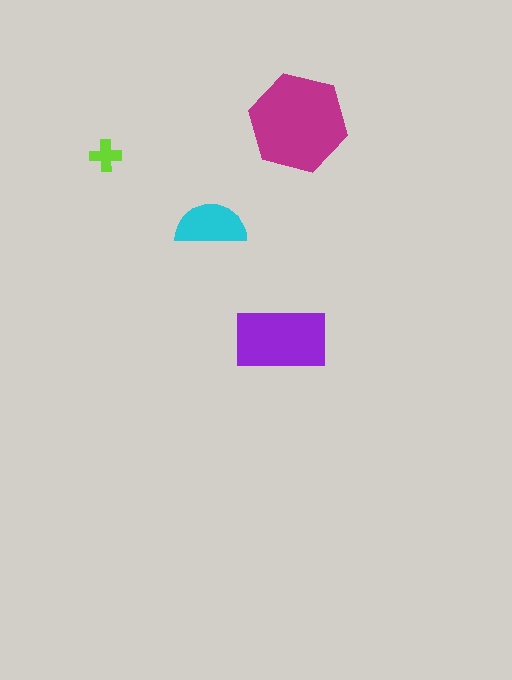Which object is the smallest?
The lime cross.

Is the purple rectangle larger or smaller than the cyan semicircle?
Larger.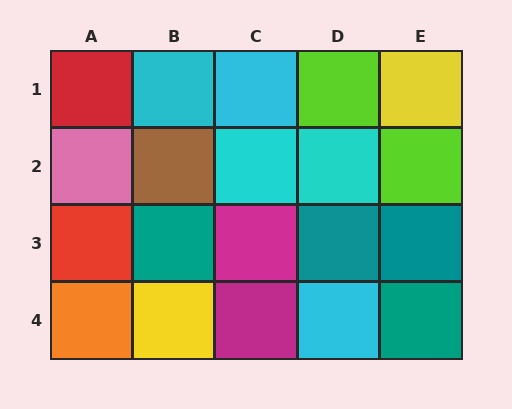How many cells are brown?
1 cell is brown.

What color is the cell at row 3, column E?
Teal.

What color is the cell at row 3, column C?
Magenta.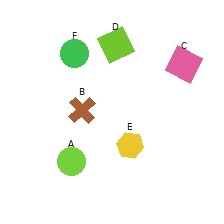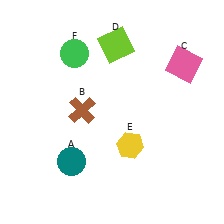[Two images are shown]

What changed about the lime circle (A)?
In Image 1, A is lime. In Image 2, it changed to teal.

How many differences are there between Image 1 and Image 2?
There is 1 difference between the two images.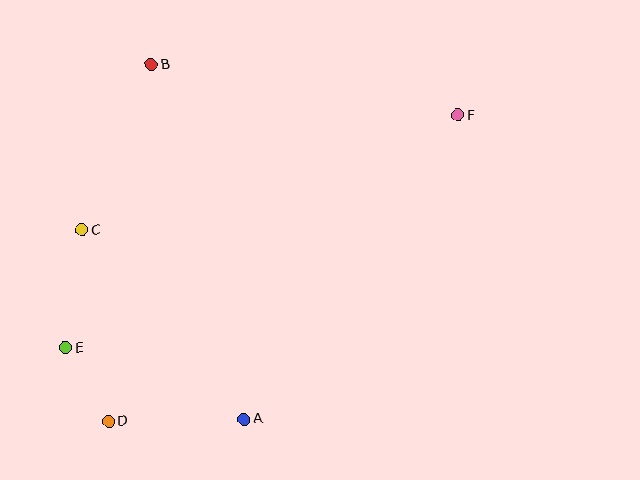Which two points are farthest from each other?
Points D and F are farthest from each other.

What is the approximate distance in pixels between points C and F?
The distance between C and F is approximately 393 pixels.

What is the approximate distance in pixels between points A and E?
The distance between A and E is approximately 192 pixels.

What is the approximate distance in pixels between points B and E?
The distance between B and E is approximately 296 pixels.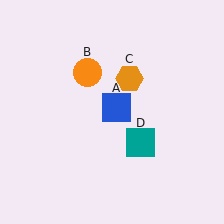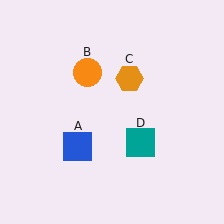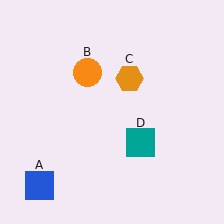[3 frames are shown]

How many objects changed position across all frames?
1 object changed position: blue square (object A).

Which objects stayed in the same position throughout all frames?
Orange circle (object B) and orange hexagon (object C) and teal square (object D) remained stationary.